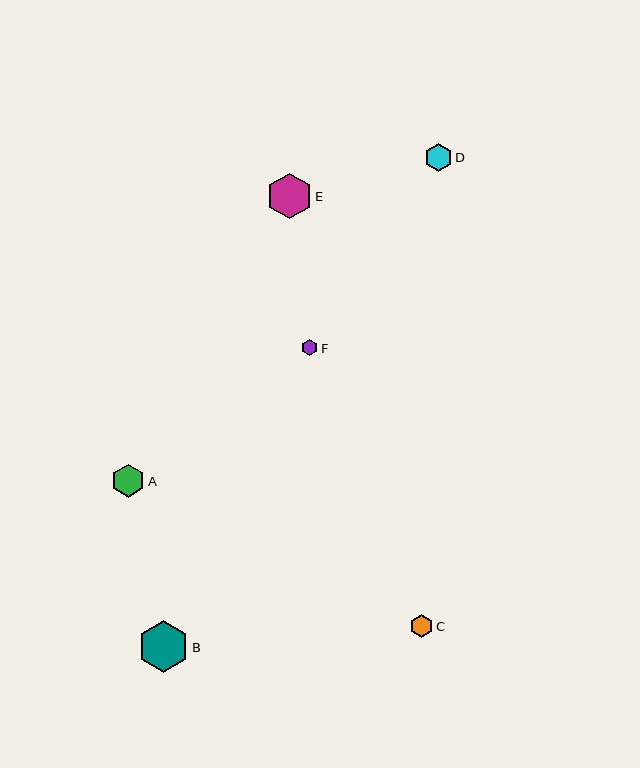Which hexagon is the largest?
Hexagon B is the largest with a size of approximately 51 pixels.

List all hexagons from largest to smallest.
From largest to smallest: B, E, A, D, C, F.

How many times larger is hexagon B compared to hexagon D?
Hexagon B is approximately 1.9 times the size of hexagon D.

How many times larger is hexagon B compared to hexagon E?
Hexagon B is approximately 1.1 times the size of hexagon E.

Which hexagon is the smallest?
Hexagon F is the smallest with a size of approximately 16 pixels.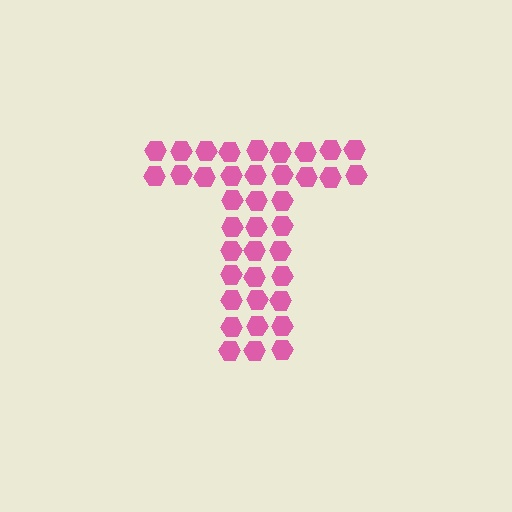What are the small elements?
The small elements are hexagons.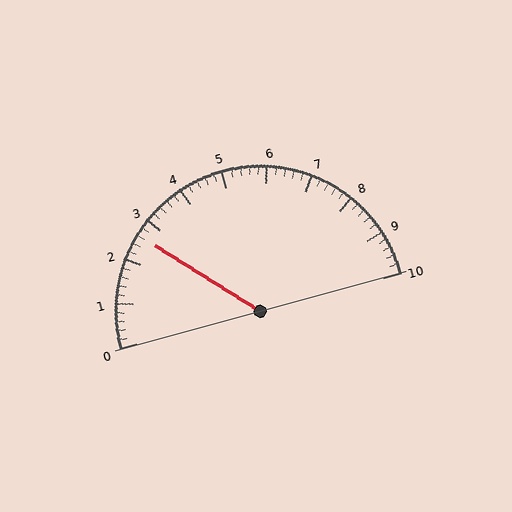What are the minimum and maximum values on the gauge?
The gauge ranges from 0 to 10.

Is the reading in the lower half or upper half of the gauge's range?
The reading is in the lower half of the range (0 to 10).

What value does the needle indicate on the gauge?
The needle indicates approximately 2.6.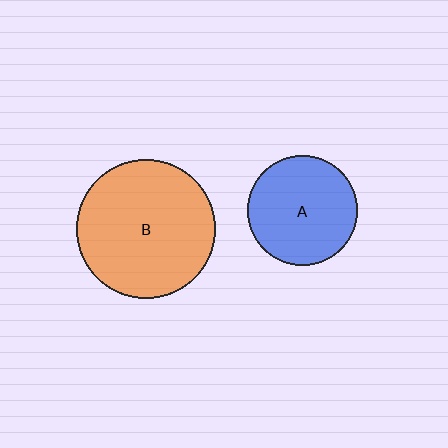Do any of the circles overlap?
No, none of the circles overlap.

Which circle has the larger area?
Circle B (orange).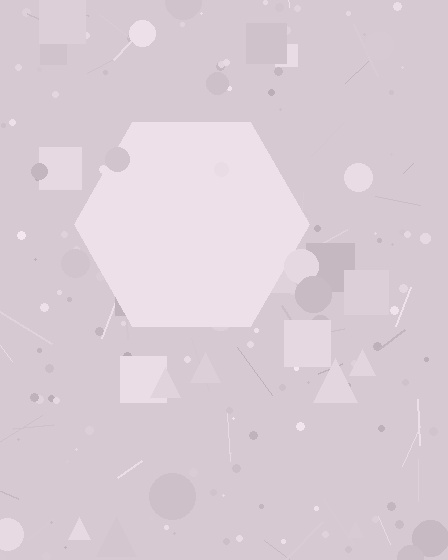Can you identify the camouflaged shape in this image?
The camouflaged shape is a hexagon.